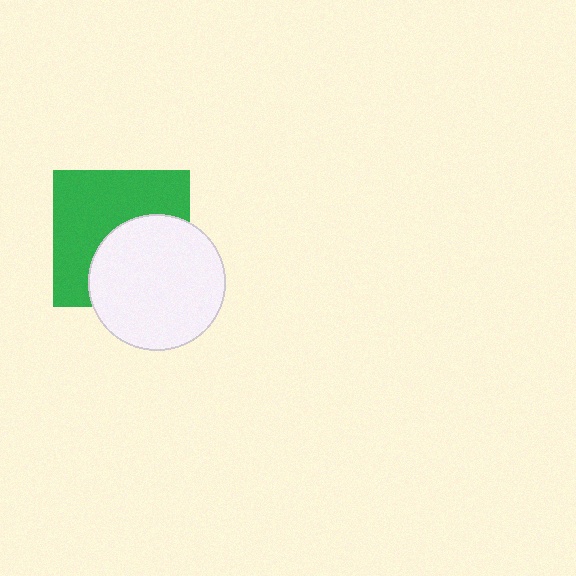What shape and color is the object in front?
The object in front is a white circle.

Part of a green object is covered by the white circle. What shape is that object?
It is a square.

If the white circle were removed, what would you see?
You would see the complete green square.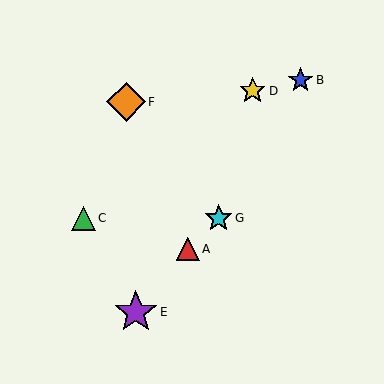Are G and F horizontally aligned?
No, G is at y≈218 and F is at y≈102.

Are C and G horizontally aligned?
Yes, both are at y≈218.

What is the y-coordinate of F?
Object F is at y≈102.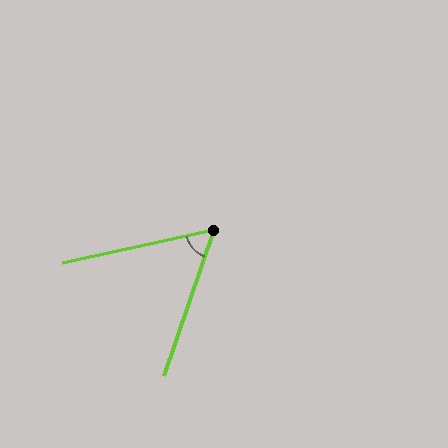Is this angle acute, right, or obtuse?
It is acute.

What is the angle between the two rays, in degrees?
Approximately 58 degrees.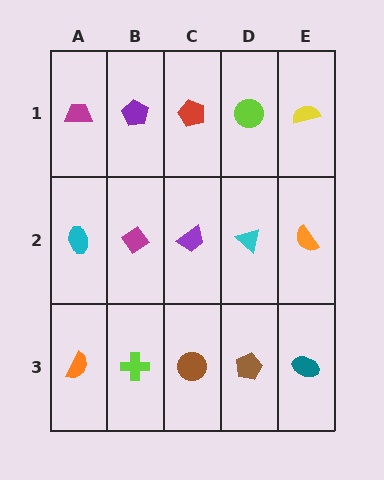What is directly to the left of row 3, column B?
An orange semicircle.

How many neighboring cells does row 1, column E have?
2.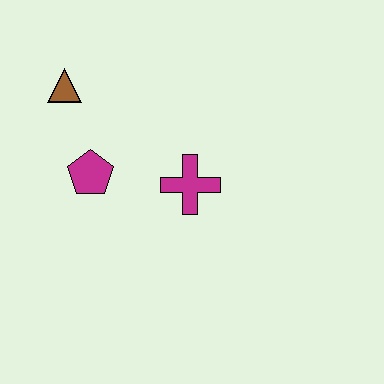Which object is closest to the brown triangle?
The magenta pentagon is closest to the brown triangle.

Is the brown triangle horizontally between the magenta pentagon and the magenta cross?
No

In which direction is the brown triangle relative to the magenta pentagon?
The brown triangle is above the magenta pentagon.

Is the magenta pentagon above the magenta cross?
Yes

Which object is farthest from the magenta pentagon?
The magenta cross is farthest from the magenta pentagon.